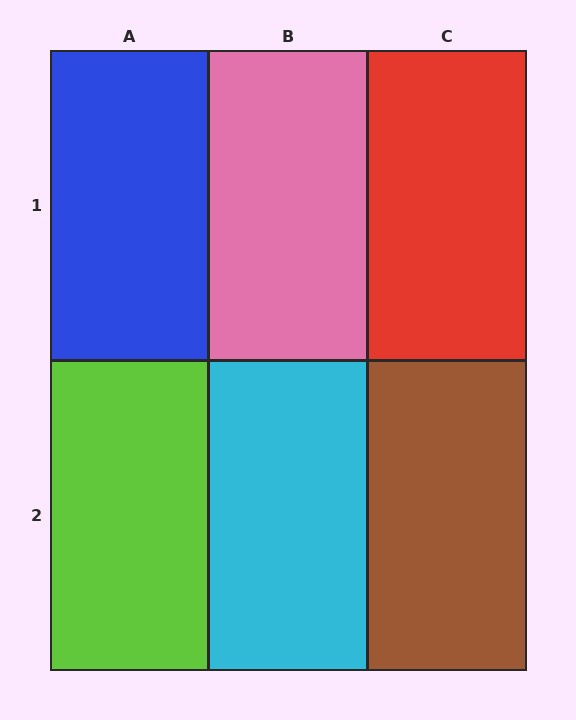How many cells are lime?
1 cell is lime.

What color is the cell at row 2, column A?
Lime.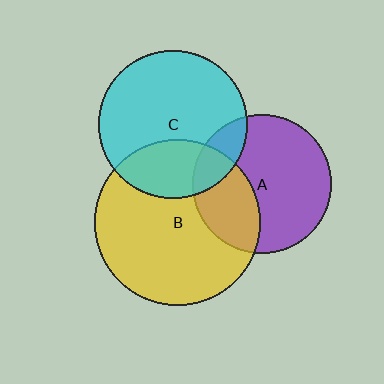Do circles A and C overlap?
Yes.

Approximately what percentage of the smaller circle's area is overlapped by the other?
Approximately 15%.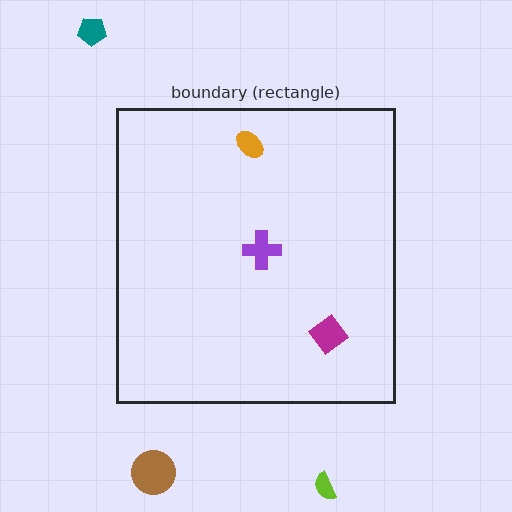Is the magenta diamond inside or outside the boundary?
Inside.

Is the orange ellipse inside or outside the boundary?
Inside.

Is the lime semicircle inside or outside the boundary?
Outside.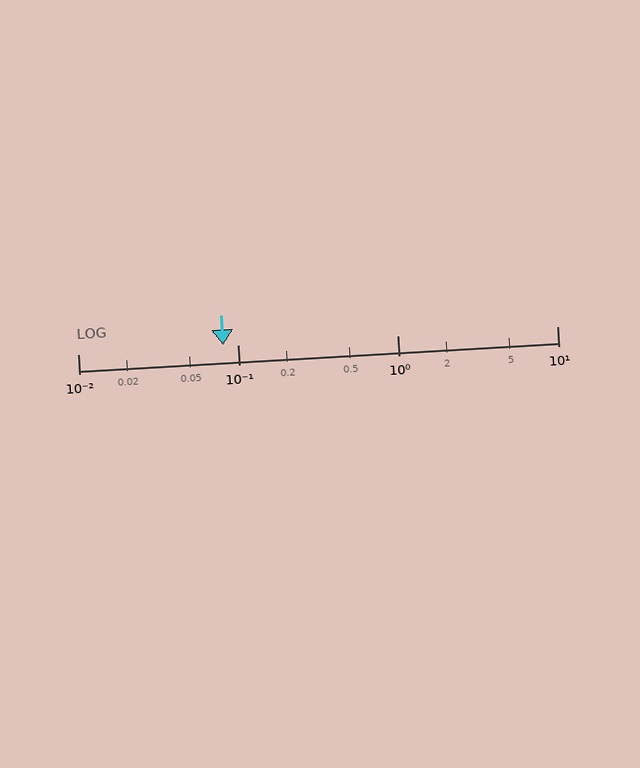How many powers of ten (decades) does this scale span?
The scale spans 3 decades, from 0.01 to 10.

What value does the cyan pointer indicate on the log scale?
The pointer indicates approximately 0.081.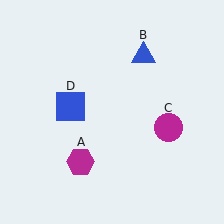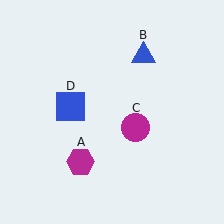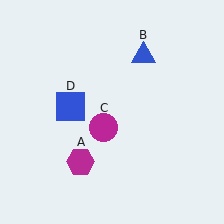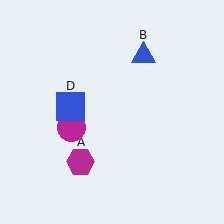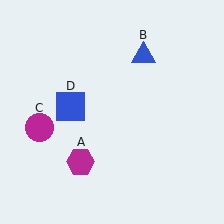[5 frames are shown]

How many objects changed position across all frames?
1 object changed position: magenta circle (object C).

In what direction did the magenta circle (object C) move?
The magenta circle (object C) moved left.